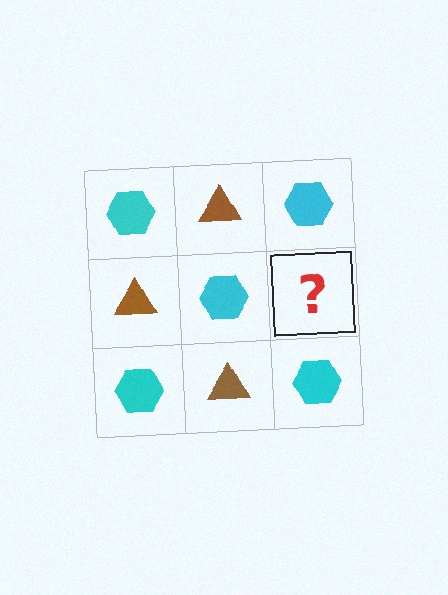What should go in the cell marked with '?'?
The missing cell should contain a brown triangle.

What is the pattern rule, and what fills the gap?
The rule is that it alternates cyan hexagon and brown triangle in a checkerboard pattern. The gap should be filled with a brown triangle.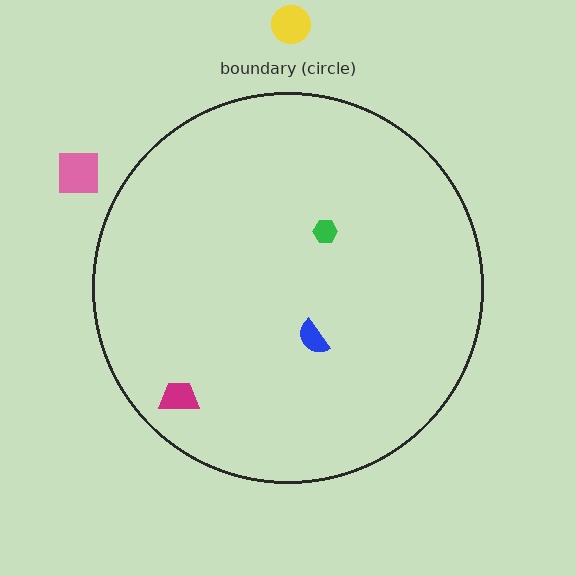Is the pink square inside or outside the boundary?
Outside.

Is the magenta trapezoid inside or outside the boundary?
Inside.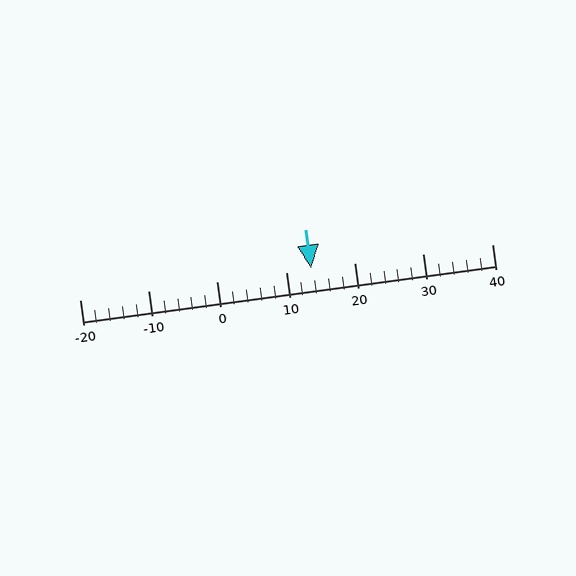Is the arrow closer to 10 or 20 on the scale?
The arrow is closer to 10.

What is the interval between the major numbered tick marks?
The major tick marks are spaced 10 units apart.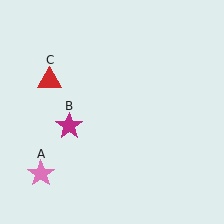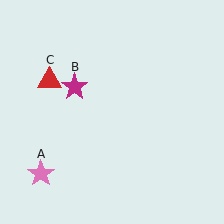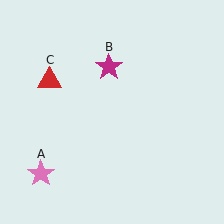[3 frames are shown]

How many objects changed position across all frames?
1 object changed position: magenta star (object B).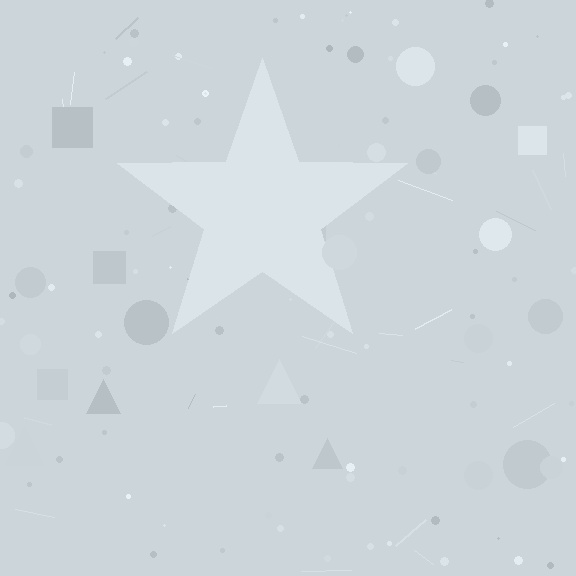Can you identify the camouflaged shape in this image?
The camouflaged shape is a star.